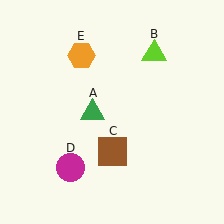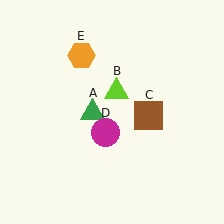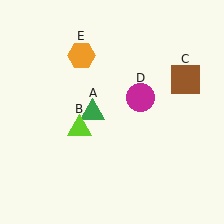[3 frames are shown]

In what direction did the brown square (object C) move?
The brown square (object C) moved up and to the right.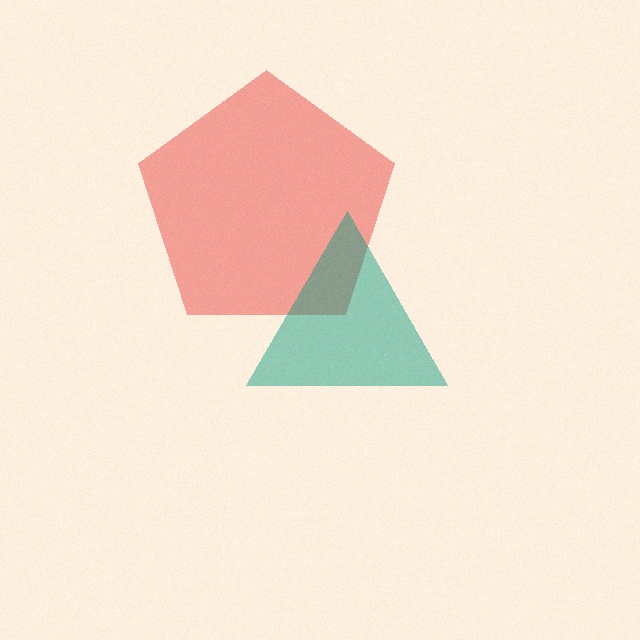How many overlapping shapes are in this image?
There are 2 overlapping shapes in the image.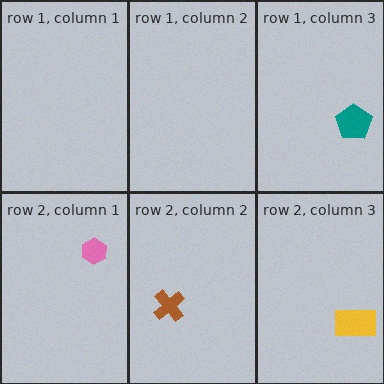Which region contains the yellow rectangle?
The row 2, column 3 region.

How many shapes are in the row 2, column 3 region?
1.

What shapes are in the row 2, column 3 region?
The yellow rectangle.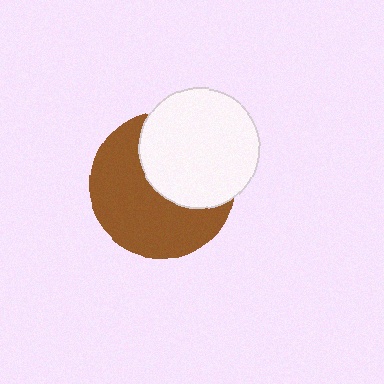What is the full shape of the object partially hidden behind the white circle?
The partially hidden object is a brown circle.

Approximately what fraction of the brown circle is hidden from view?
Roughly 43% of the brown circle is hidden behind the white circle.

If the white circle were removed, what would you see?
You would see the complete brown circle.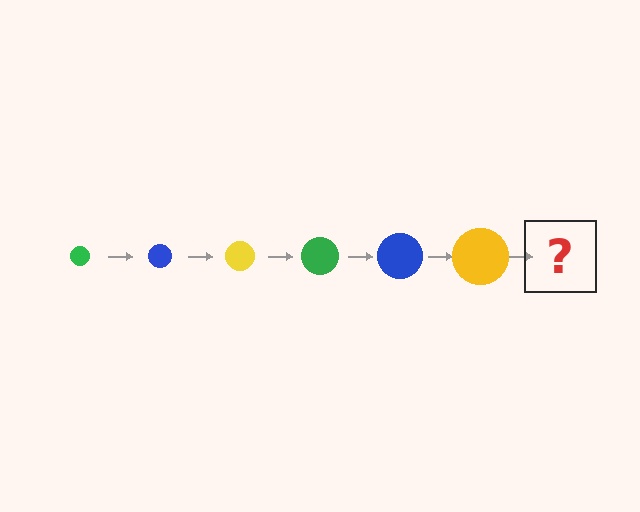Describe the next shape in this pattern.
It should be a green circle, larger than the previous one.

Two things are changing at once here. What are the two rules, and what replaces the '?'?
The two rules are that the circle grows larger each step and the color cycles through green, blue, and yellow. The '?' should be a green circle, larger than the previous one.